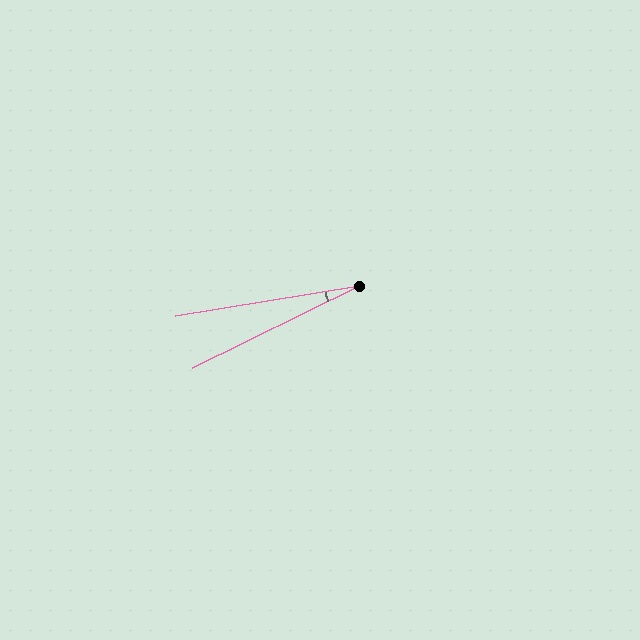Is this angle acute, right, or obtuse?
It is acute.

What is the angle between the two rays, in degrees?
Approximately 17 degrees.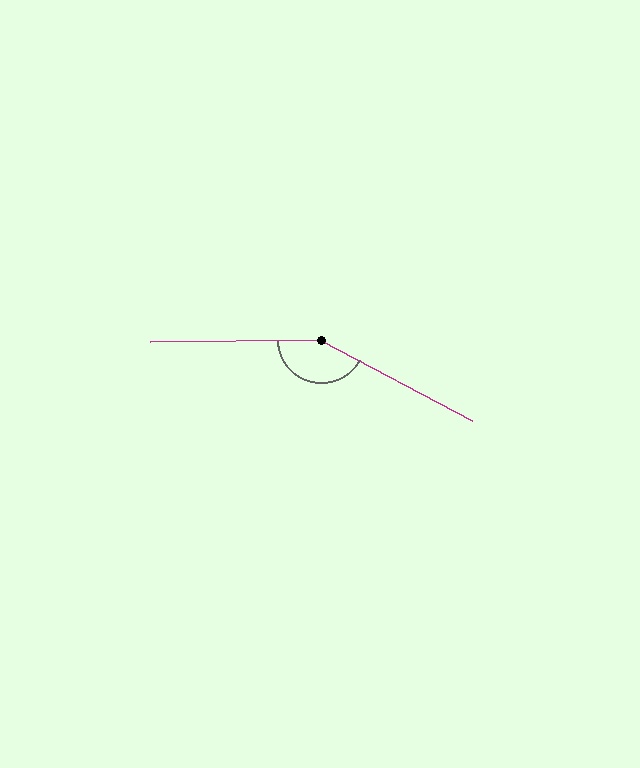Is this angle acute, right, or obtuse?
It is obtuse.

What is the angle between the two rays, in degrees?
Approximately 151 degrees.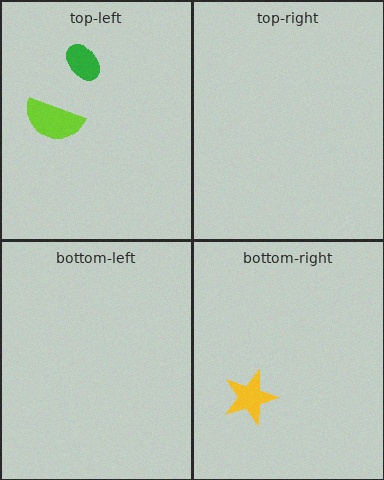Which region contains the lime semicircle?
The top-left region.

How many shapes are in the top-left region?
2.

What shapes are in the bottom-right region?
The yellow star.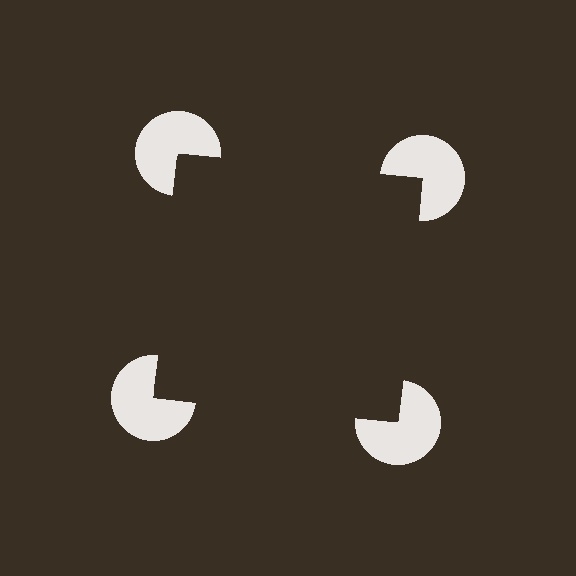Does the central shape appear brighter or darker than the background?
It typically appears slightly darker than the background, even though no actual brightness change is drawn.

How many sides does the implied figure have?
4 sides.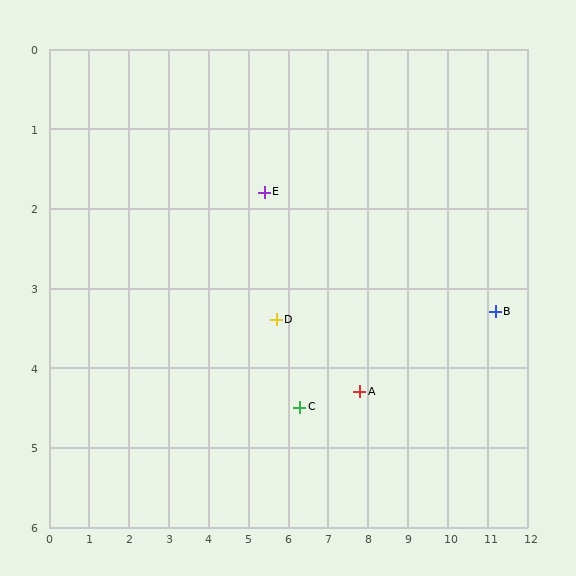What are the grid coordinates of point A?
Point A is at approximately (7.8, 4.3).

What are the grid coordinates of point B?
Point B is at approximately (11.2, 3.3).